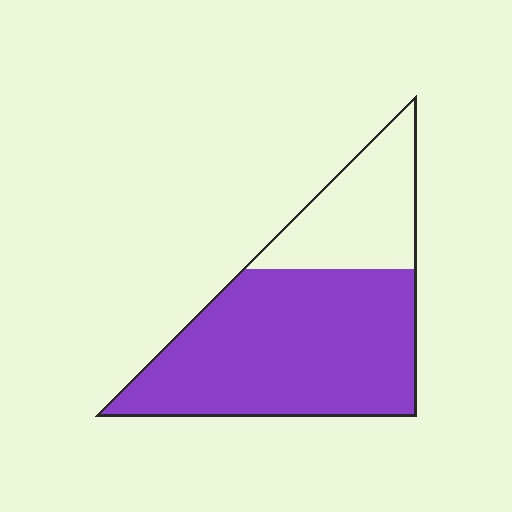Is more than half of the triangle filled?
Yes.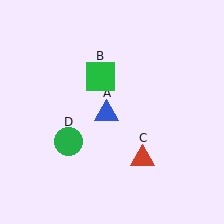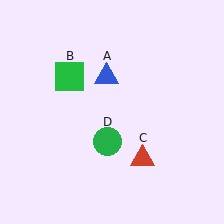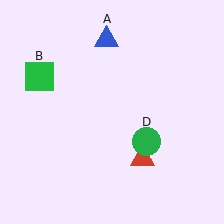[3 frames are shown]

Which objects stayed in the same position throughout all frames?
Red triangle (object C) remained stationary.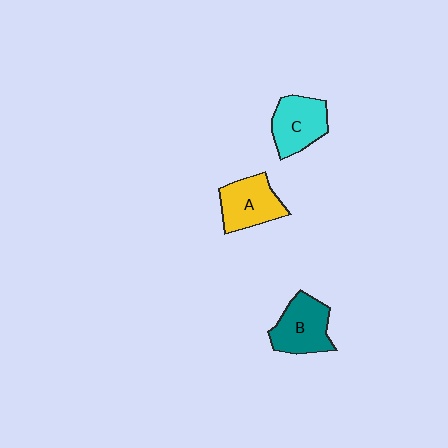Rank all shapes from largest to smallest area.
From largest to smallest: B (teal), A (yellow), C (cyan).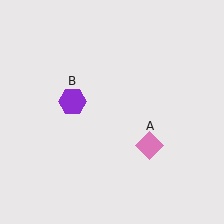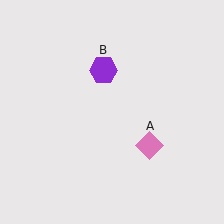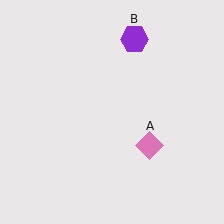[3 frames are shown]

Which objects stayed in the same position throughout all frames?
Pink diamond (object A) remained stationary.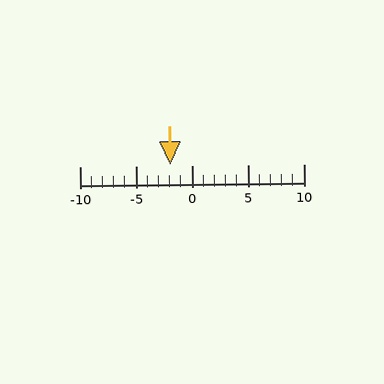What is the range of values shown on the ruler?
The ruler shows values from -10 to 10.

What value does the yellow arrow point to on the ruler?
The yellow arrow points to approximately -2.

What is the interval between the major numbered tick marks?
The major tick marks are spaced 5 units apart.